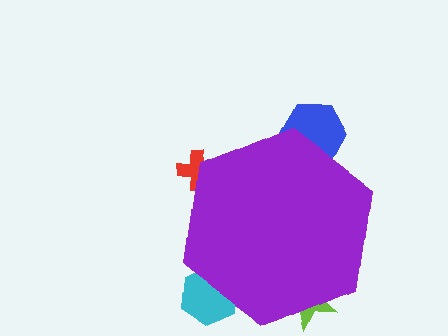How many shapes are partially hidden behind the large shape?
4 shapes are partially hidden.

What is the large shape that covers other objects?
A purple hexagon.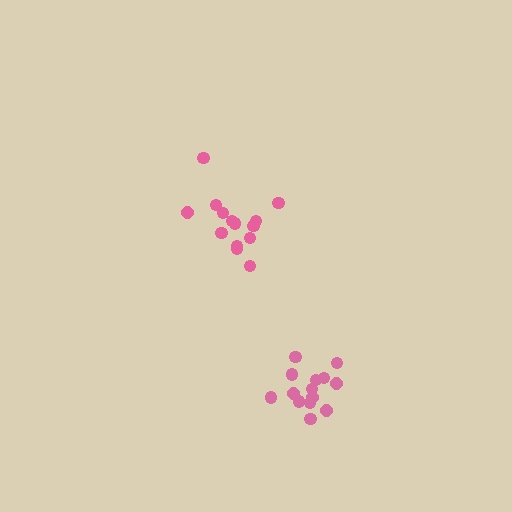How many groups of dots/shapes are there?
There are 2 groups.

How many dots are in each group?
Group 1: 14 dots, Group 2: 14 dots (28 total).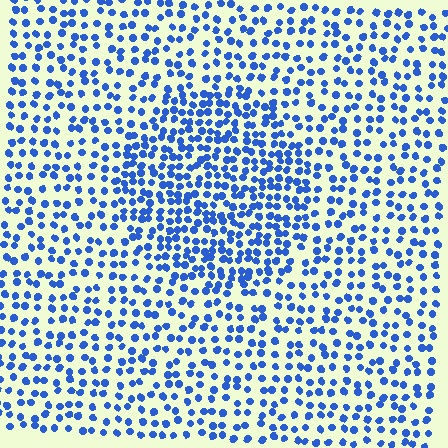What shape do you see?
I see a circle.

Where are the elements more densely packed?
The elements are more densely packed inside the circle boundary.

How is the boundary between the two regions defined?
The boundary is defined by a change in element density (approximately 1.7x ratio). All elements are the same color, size, and shape.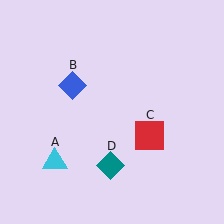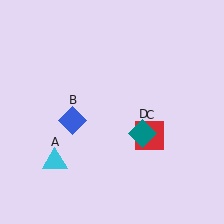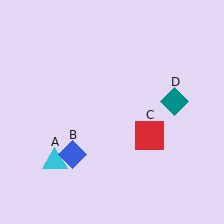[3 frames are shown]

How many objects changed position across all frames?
2 objects changed position: blue diamond (object B), teal diamond (object D).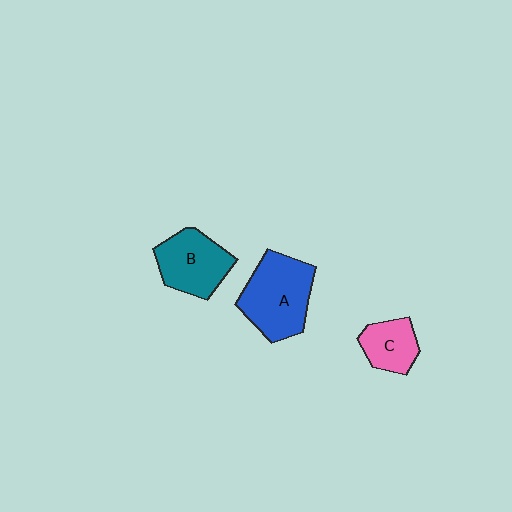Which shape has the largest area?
Shape A (blue).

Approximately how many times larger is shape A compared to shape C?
Approximately 1.9 times.